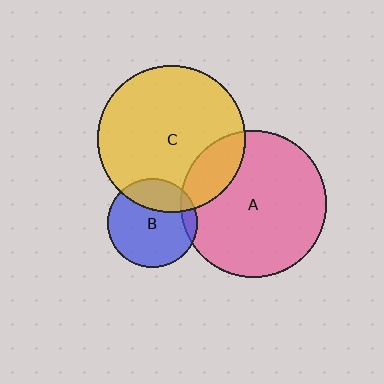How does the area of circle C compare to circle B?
Approximately 2.7 times.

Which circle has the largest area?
Circle C (yellow).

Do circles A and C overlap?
Yes.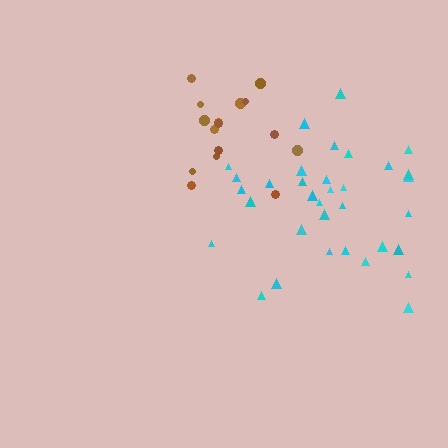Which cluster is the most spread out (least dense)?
Cyan.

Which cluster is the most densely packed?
Brown.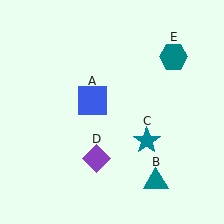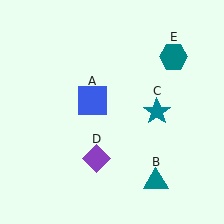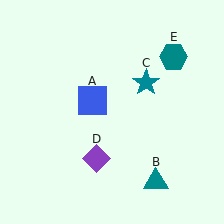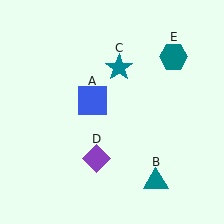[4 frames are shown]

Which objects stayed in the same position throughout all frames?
Blue square (object A) and teal triangle (object B) and purple diamond (object D) and teal hexagon (object E) remained stationary.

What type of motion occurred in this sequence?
The teal star (object C) rotated counterclockwise around the center of the scene.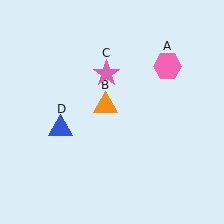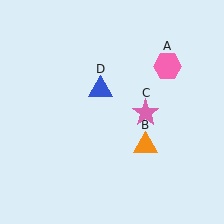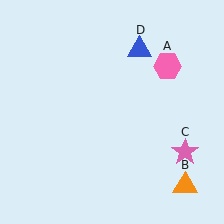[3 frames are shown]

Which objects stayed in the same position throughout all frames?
Pink hexagon (object A) remained stationary.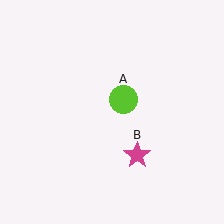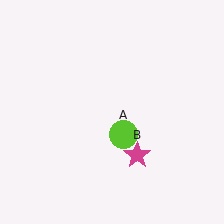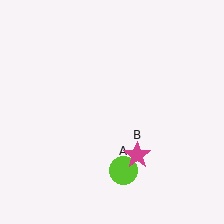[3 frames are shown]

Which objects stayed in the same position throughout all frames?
Magenta star (object B) remained stationary.